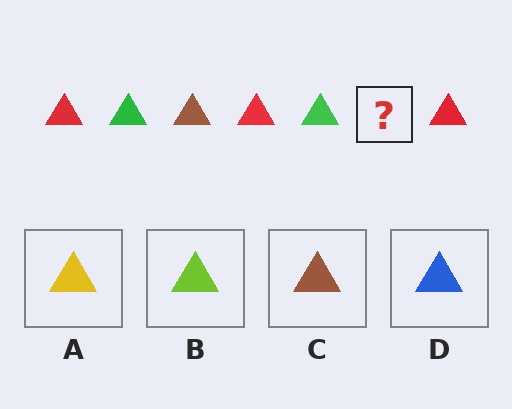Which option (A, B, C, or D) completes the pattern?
C.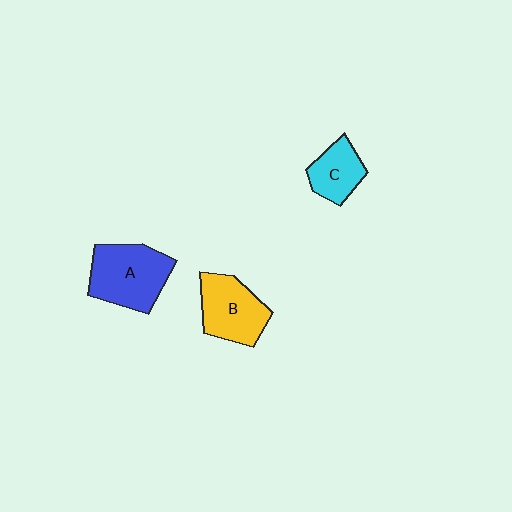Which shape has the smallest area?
Shape C (cyan).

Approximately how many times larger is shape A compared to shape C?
Approximately 1.8 times.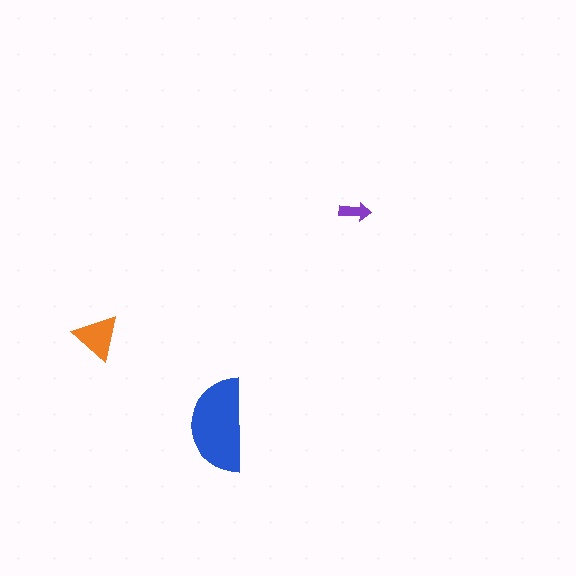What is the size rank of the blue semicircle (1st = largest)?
1st.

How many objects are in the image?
There are 3 objects in the image.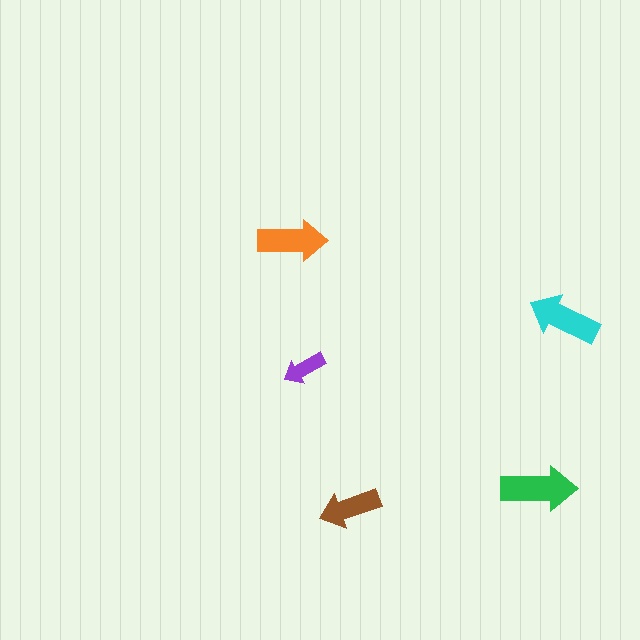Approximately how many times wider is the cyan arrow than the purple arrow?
About 1.5 times wider.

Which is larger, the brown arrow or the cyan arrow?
The cyan one.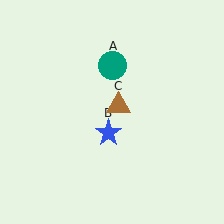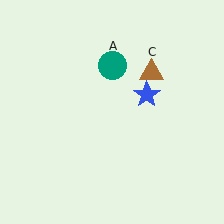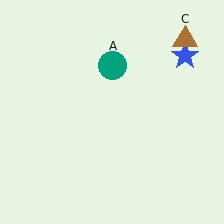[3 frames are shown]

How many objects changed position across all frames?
2 objects changed position: blue star (object B), brown triangle (object C).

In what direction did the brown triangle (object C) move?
The brown triangle (object C) moved up and to the right.